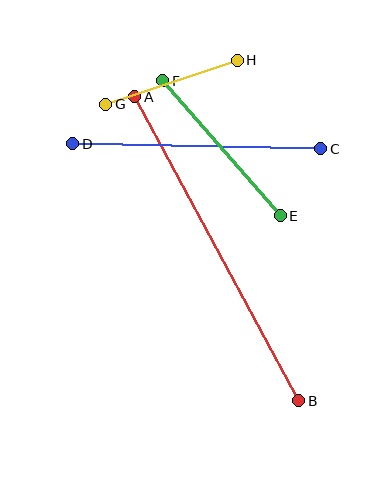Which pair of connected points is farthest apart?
Points A and B are farthest apart.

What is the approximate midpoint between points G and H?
The midpoint is at approximately (171, 82) pixels.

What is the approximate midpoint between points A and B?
The midpoint is at approximately (217, 249) pixels.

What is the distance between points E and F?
The distance is approximately 179 pixels.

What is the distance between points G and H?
The distance is approximately 138 pixels.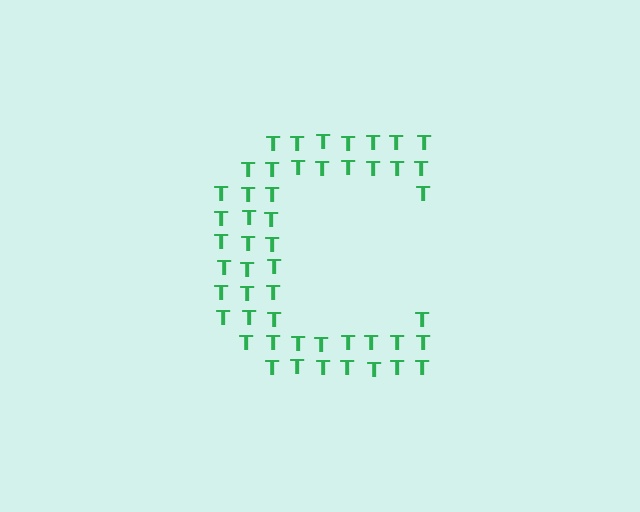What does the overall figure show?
The overall figure shows the letter C.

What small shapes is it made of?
It is made of small letter T's.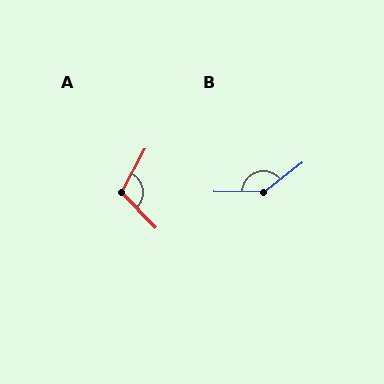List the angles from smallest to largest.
A (107°), B (142°).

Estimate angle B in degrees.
Approximately 142 degrees.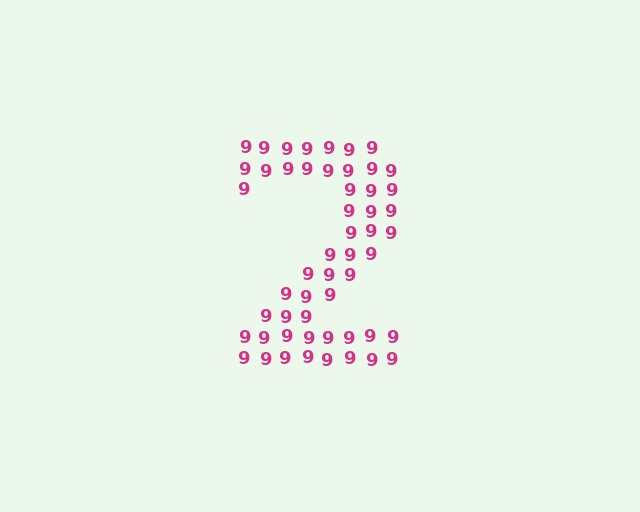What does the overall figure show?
The overall figure shows the digit 2.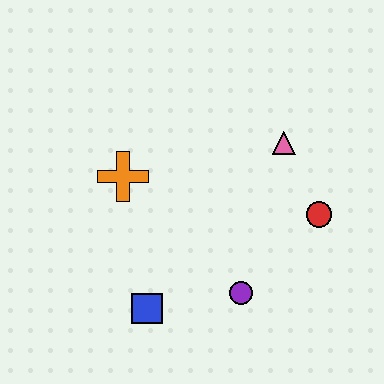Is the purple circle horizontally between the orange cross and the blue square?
No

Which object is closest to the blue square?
The purple circle is closest to the blue square.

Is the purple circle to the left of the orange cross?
No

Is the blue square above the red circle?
No